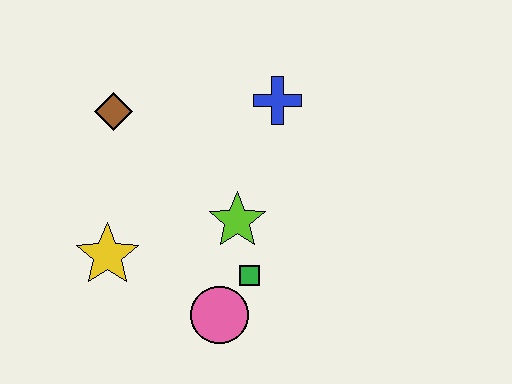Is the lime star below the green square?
No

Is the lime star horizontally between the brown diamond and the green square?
Yes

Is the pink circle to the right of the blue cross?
No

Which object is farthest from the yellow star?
The blue cross is farthest from the yellow star.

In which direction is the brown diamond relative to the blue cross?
The brown diamond is to the left of the blue cross.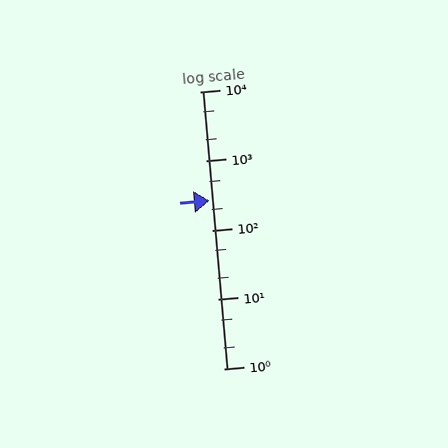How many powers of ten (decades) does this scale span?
The scale spans 4 decades, from 1 to 10000.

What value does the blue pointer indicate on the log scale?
The pointer indicates approximately 270.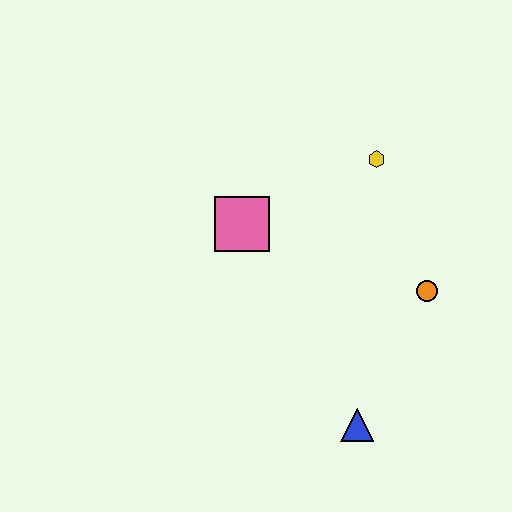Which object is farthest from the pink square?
The blue triangle is farthest from the pink square.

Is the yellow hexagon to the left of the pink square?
No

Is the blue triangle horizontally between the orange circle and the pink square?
Yes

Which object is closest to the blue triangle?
The orange circle is closest to the blue triangle.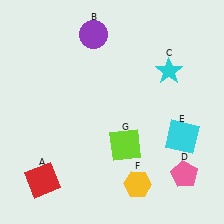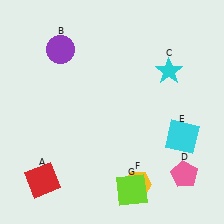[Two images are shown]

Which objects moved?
The objects that moved are: the purple circle (B), the lime square (G).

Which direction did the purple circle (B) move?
The purple circle (B) moved left.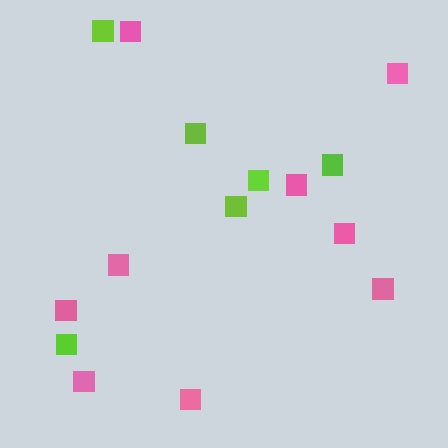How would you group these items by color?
There are 2 groups: one group of pink squares (9) and one group of lime squares (6).